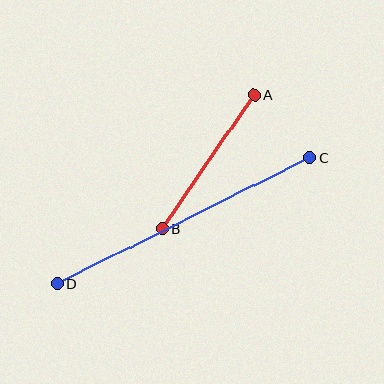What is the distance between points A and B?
The distance is approximately 162 pixels.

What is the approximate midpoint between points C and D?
The midpoint is at approximately (184, 221) pixels.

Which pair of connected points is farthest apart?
Points C and D are farthest apart.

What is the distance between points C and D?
The distance is approximately 282 pixels.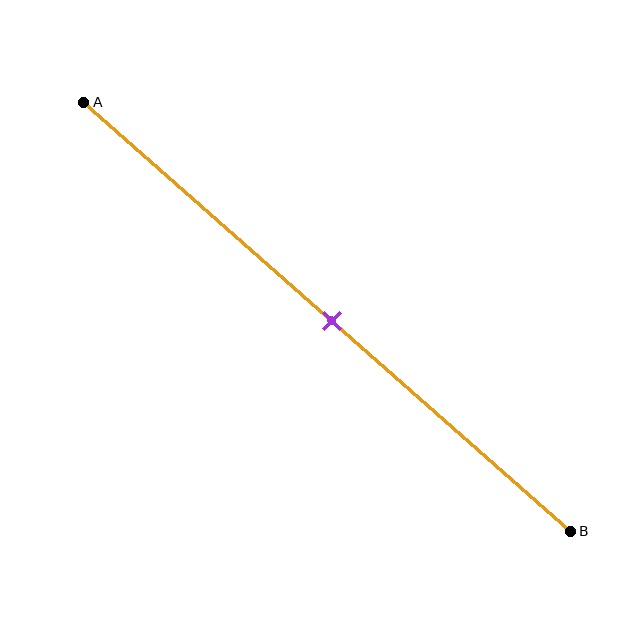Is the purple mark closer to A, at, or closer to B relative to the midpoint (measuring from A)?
The purple mark is approximately at the midpoint of segment AB.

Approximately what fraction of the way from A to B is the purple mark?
The purple mark is approximately 50% of the way from A to B.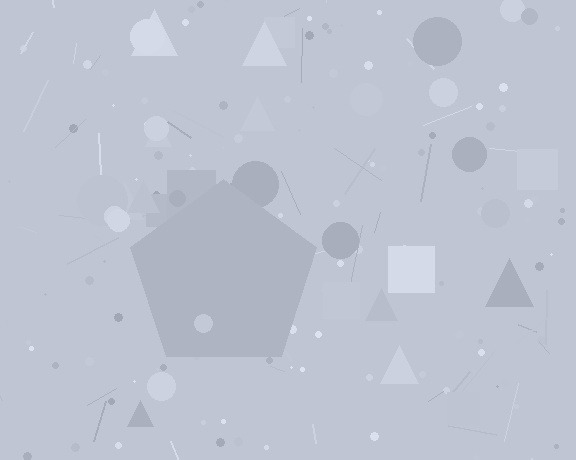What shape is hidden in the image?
A pentagon is hidden in the image.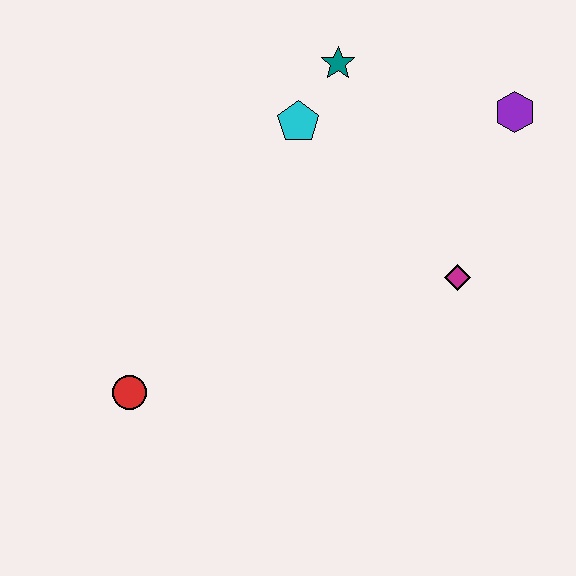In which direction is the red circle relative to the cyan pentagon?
The red circle is below the cyan pentagon.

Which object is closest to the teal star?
The cyan pentagon is closest to the teal star.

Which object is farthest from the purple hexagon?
The red circle is farthest from the purple hexagon.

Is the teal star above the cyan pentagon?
Yes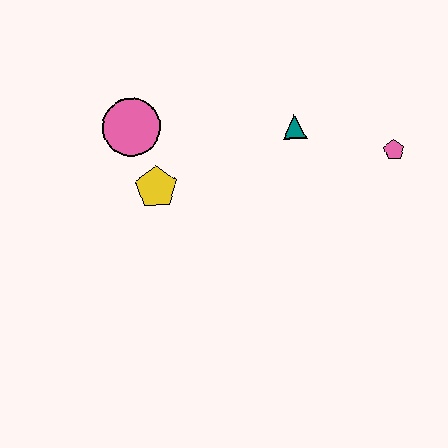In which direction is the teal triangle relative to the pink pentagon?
The teal triangle is to the left of the pink pentagon.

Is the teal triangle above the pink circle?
No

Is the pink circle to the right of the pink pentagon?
No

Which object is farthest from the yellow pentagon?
The pink pentagon is farthest from the yellow pentagon.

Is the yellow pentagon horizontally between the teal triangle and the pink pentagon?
No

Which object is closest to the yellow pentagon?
The pink circle is closest to the yellow pentagon.